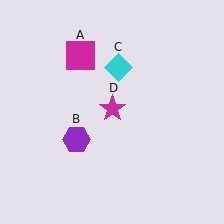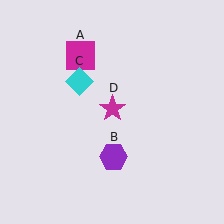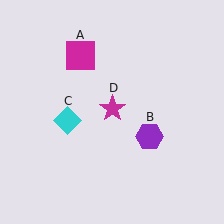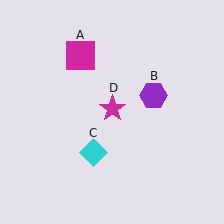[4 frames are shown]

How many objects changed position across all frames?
2 objects changed position: purple hexagon (object B), cyan diamond (object C).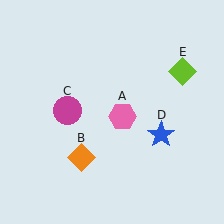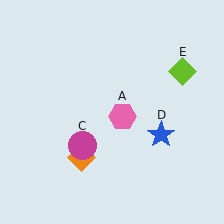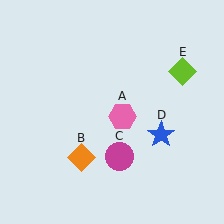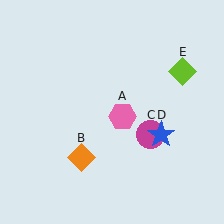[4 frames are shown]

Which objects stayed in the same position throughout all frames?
Pink hexagon (object A) and orange diamond (object B) and blue star (object D) and lime diamond (object E) remained stationary.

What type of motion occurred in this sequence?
The magenta circle (object C) rotated counterclockwise around the center of the scene.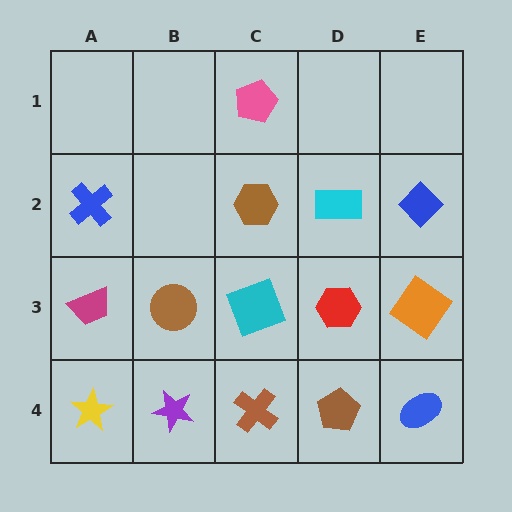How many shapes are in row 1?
1 shape.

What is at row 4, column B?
A purple star.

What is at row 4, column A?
A yellow star.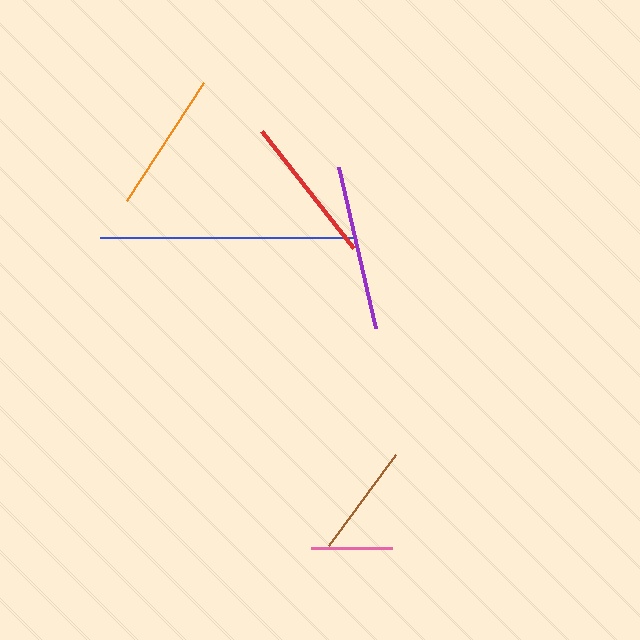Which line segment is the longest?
The blue line is the longest at approximately 253 pixels.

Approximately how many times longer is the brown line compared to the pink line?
The brown line is approximately 1.4 times the length of the pink line.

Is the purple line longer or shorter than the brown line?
The purple line is longer than the brown line.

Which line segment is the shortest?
The pink line is the shortest at approximately 81 pixels.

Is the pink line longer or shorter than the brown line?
The brown line is longer than the pink line.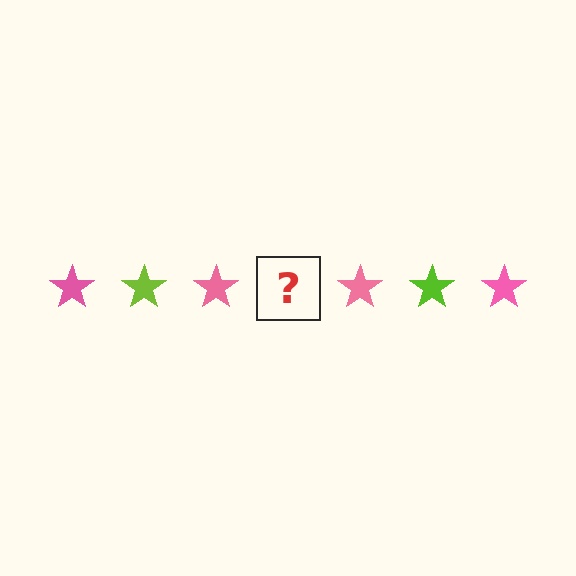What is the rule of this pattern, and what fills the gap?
The rule is that the pattern cycles through pink, lime stars. The gap should be filled with a lime star.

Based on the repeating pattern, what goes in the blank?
The blank should be a lime star.